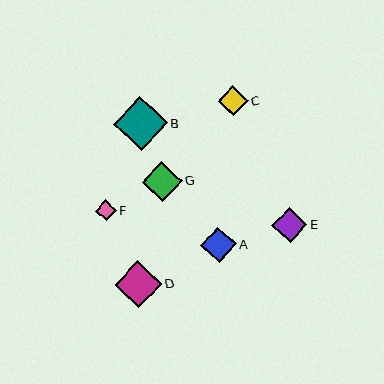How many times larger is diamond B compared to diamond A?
Diamond B is approximately 1.5 times the size of diamond A.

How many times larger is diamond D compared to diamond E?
Diamond D is approximately 1.3 times the size of diamond E.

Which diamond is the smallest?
Diamond F is the smallest with a size of approximately 21 pixels.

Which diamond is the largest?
Diamond B is the largest with a size of approximately 53 pixels.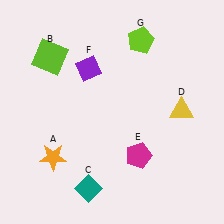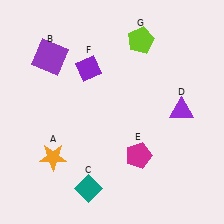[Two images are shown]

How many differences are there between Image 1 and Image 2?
There are 2 differences between the two images.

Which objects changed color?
B changed from lime to purple. D changed from yellow to purple.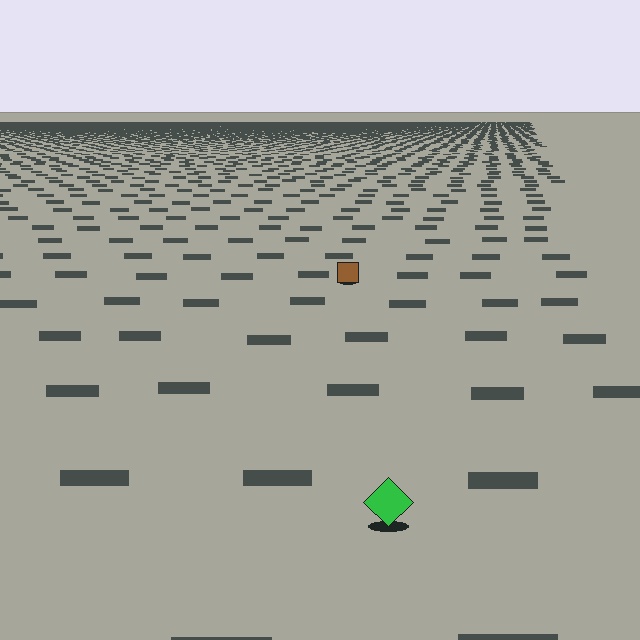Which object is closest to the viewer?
The green diamond is closest. The texture marks near it are larger and more spread out.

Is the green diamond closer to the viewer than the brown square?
Yes. The green diamond is closer — you can tell from the texture gradient: the ground texture is coarser near it.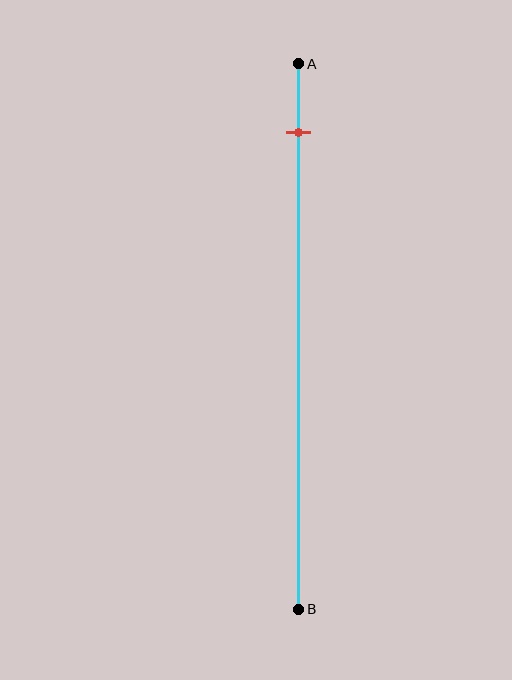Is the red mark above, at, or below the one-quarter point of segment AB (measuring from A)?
The red mark is above the one-quarter point of segment AB.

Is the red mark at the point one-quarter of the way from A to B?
No, the mark is at about 15% from A, not at the 25% one-quarter point.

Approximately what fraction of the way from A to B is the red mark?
The red mark is approximately 15% of the way from A to B.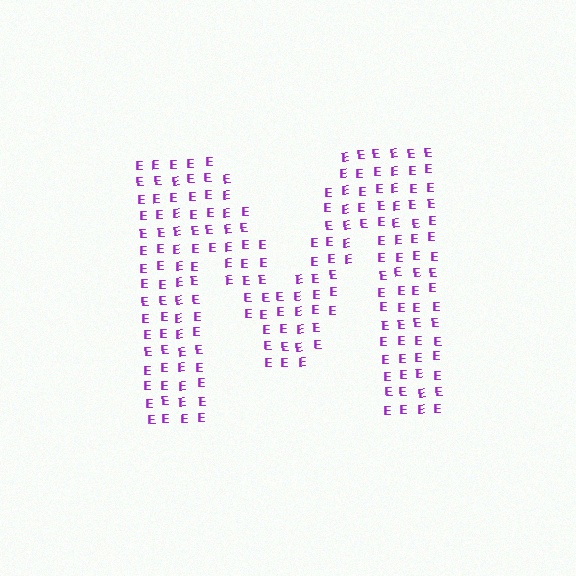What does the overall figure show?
The overall figure shows the letter M.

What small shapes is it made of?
It is made of small letter E's.